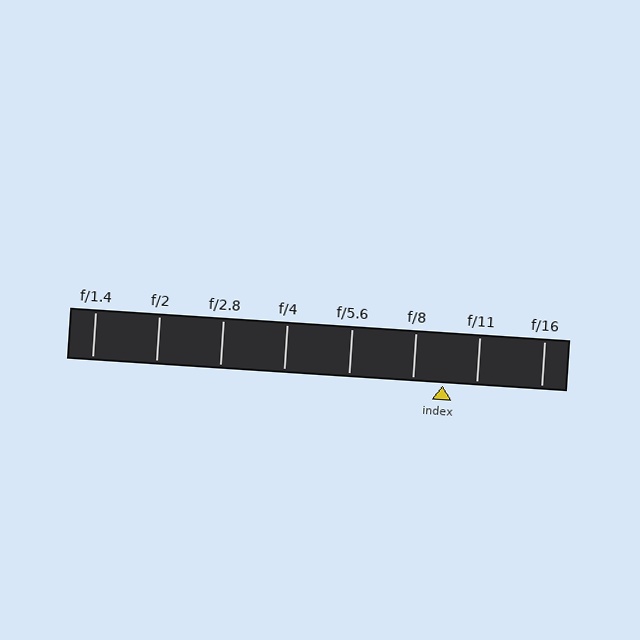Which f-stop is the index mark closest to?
The index mark is closest to f/8.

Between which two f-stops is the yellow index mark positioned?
The index mark is between f/8 and f/11.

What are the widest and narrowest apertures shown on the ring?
The widest aperture shown is f/1.4 and the narrowest is f/16.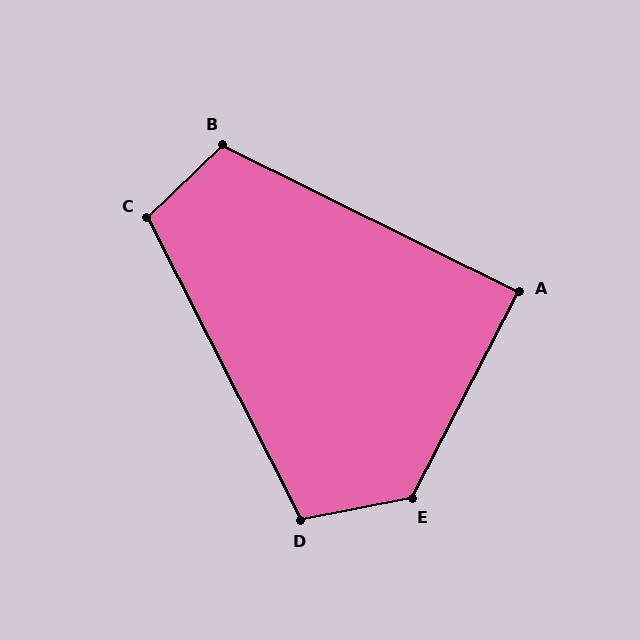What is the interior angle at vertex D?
Approximately 106 degrees (obtuse).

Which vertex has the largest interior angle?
E, at approximately 128 degrees.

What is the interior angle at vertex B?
Approximately 109 degrees (obtuse).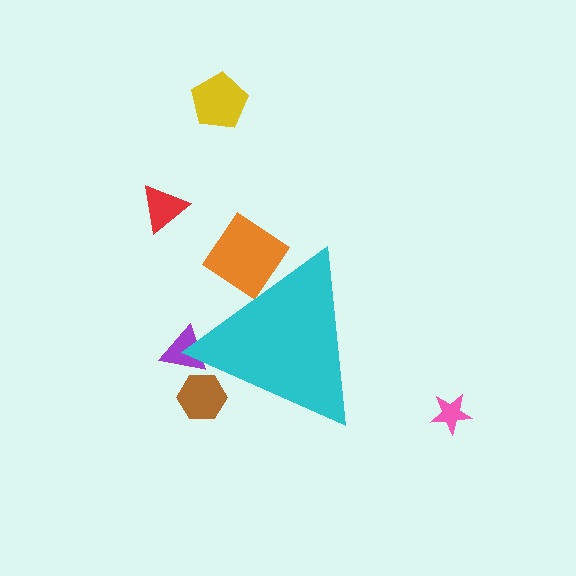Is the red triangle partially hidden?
No, the red triangle is fully visible.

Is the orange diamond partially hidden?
Yes, the orange diamond is partially hidden behind the cyan triangle.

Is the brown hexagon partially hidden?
Yes, the brown hexagon is partially hidden behind the cyan triangle.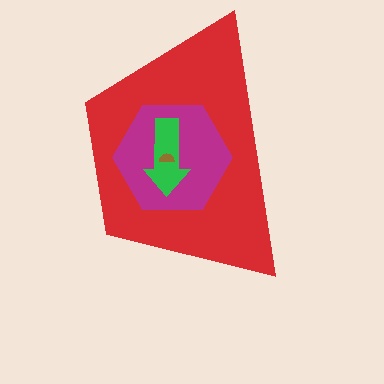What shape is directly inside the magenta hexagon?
The green arrow.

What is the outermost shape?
The red trapezoid.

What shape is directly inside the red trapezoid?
The magenta hexagon.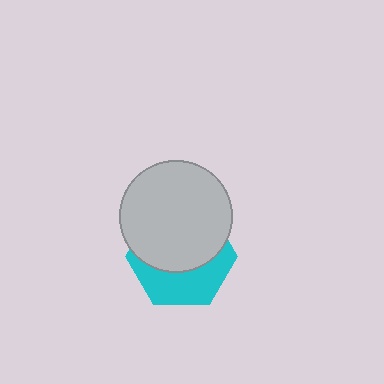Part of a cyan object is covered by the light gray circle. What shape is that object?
It is a hexagon.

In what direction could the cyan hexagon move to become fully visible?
The cyan hexagon could move down. That would shift it out from behind the light gray circle entirely.